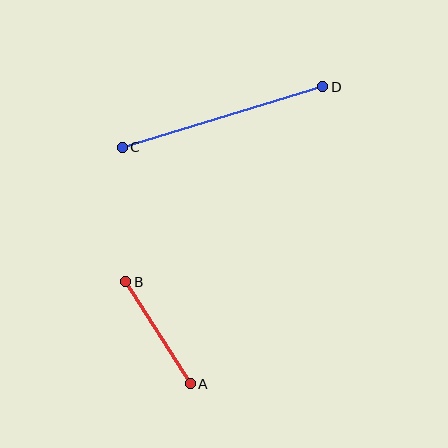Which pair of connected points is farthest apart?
Points C and D are farthest apart.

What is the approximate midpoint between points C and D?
The midpoint is at approximately (223, 117) pixels.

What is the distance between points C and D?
The distance is approximately 209 pixels.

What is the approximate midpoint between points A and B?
The midpoint is at approximately (158, 333) pixels.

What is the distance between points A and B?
The distance is approximately 121 pixels.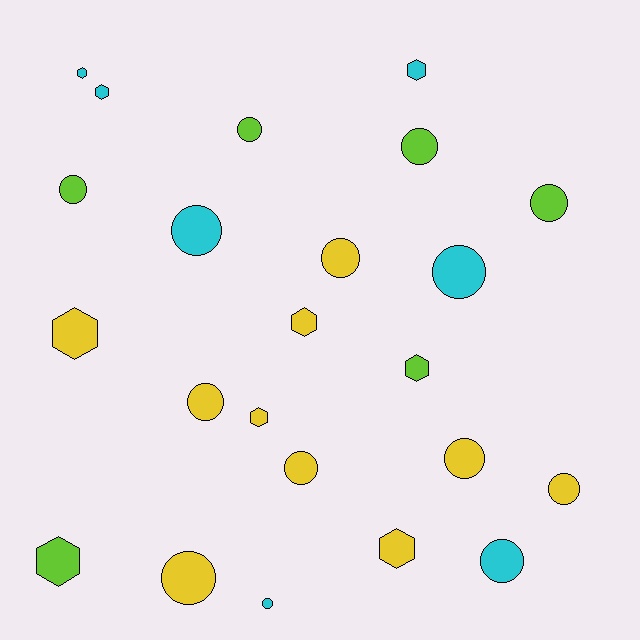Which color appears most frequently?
Yellow, with 10 objects.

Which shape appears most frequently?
Circle, with 14 objects.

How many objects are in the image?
There are 23 objects.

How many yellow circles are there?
There are 6 yellow circles.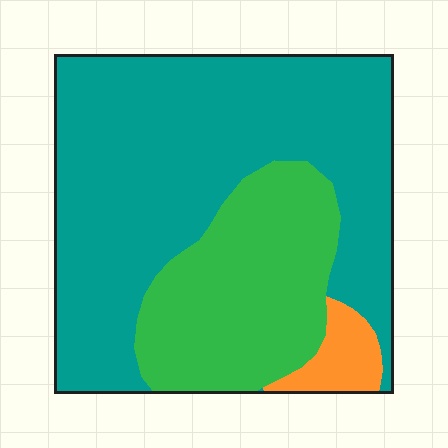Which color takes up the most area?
Teal, at roughly 65%.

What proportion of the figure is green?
Green takes up about one third (1/3) of the figure.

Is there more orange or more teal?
Teal.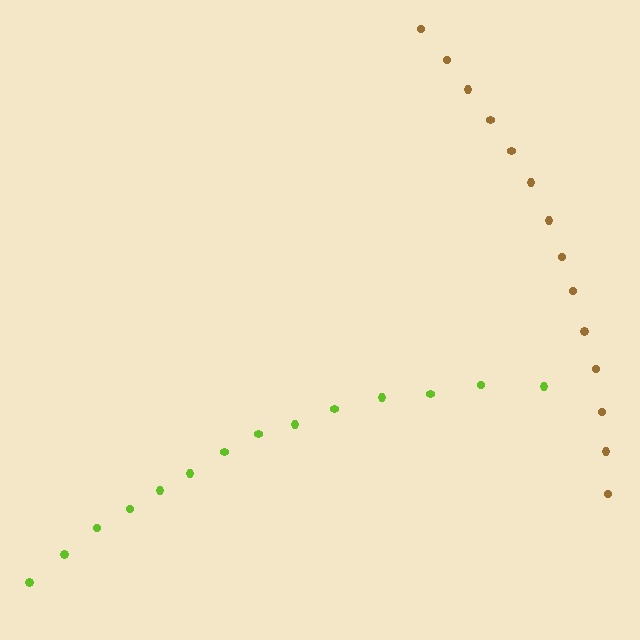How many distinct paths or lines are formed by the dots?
There are 2 distinct paths.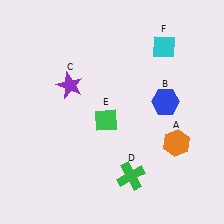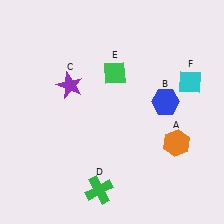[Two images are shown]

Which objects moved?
The objects that moved are: the green cross (D), the green diamond (E), the cyan diamond (F).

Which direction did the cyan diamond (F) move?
The cyan diamond (F) moved down.